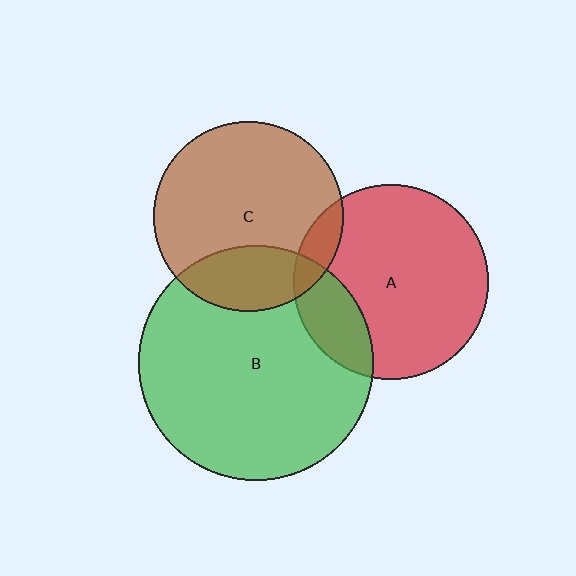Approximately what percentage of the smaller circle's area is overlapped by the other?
Approximately 25%.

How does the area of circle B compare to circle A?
Approximately 1.5 times.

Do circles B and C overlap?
Yes.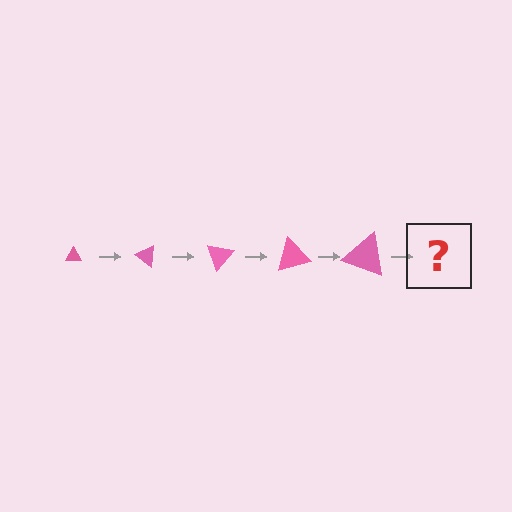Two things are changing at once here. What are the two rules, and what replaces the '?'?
The two rules are that the triangle grows larger each step and it rotates 35 degrees each step. The '?' should be a triangle, larger than the previous one and rotated 175 degrees from the start.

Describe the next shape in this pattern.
It should be a triangle, larger than the previous one and rotated 175 degrees from the start.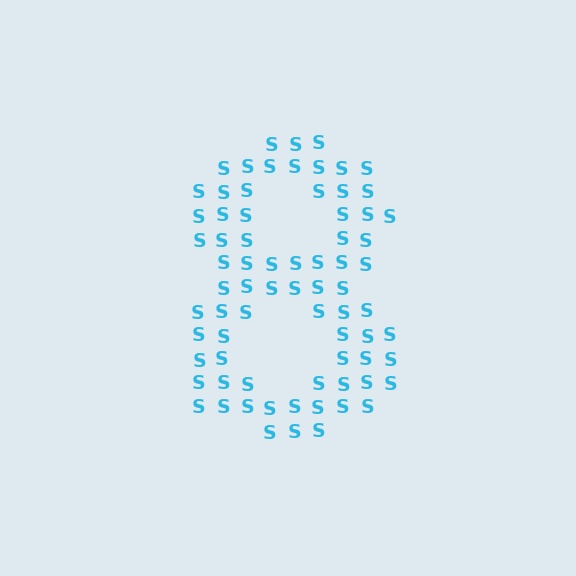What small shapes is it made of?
It is made of small letter S's.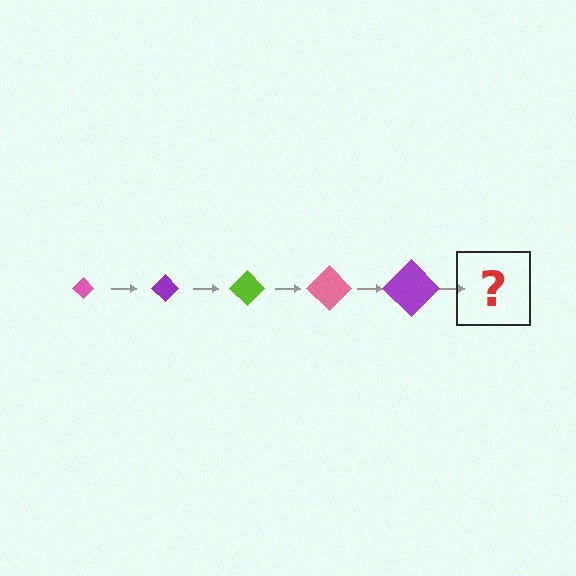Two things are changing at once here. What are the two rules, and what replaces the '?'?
The two rules are that the diamond grows larger each step and the color cycles through pink, purple, and lime. The '?' should be a lime diamond, larger than the previous one.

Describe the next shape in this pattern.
It should be a lime diamond, larger than the previous one.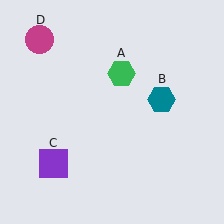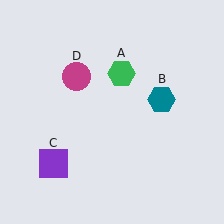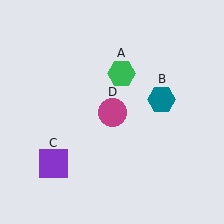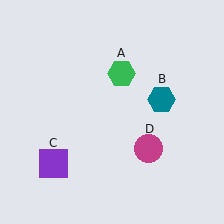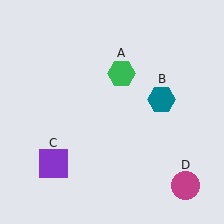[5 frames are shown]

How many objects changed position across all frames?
1 object changed position: magenta circle (object D).